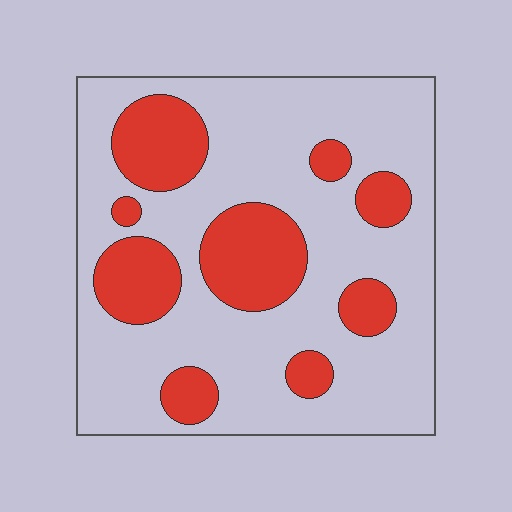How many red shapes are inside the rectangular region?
9.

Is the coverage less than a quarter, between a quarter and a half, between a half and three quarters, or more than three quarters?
Between a quarter and a half.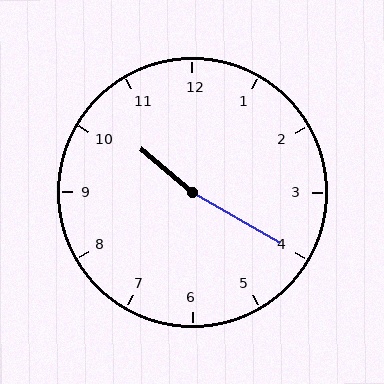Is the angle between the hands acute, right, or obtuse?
It is obtuse.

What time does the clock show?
10:20.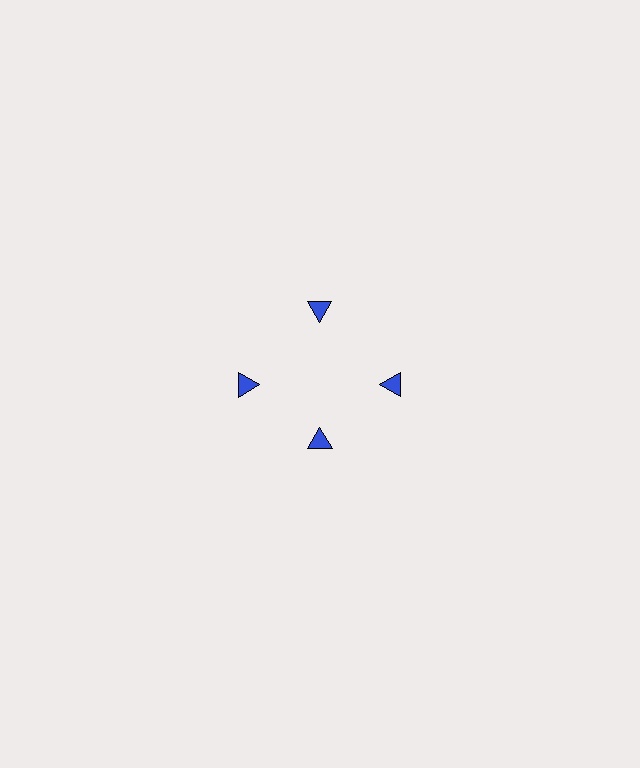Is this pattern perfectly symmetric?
No. The 4 blue triangles are arranged in a ring, but one element near the 6 o'clock position is pulled inward toward the center, breaking the 4-fold rotational symmetry.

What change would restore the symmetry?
The symmetry would be restored by moving it outward, back onto the ring so that all 4 triangles sit at equal angles and equal distance from the center.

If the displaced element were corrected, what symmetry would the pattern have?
It would have 4-fold rotational symmetry — the pattern would map onto itself every 90 degrees.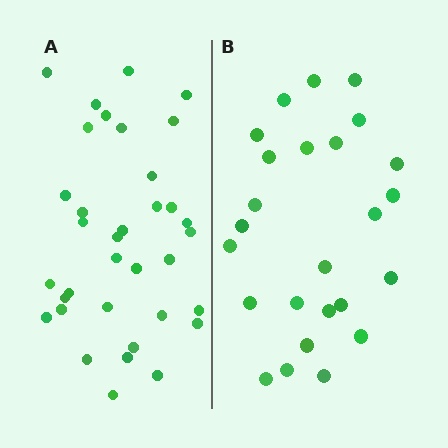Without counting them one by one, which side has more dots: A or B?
Region A (the left region) has more dots.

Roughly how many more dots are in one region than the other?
Region A has roughly 10 or so more dots than region B.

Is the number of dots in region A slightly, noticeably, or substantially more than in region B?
Region A has noticeably more, but not dramatically so. The ratio is roughly 1.4 to 1.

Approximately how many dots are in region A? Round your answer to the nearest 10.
About 40 dots. (The exact count is 35, which rounds to 40.)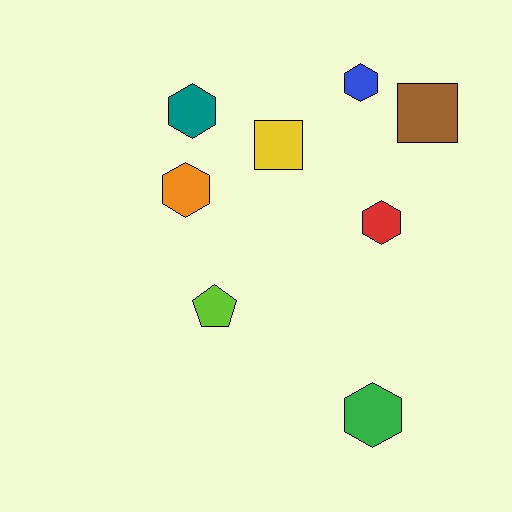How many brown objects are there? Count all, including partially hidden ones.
There is 1 brown object.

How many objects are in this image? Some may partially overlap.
There are 8 objects.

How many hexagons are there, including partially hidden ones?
There are 5 hexagons.